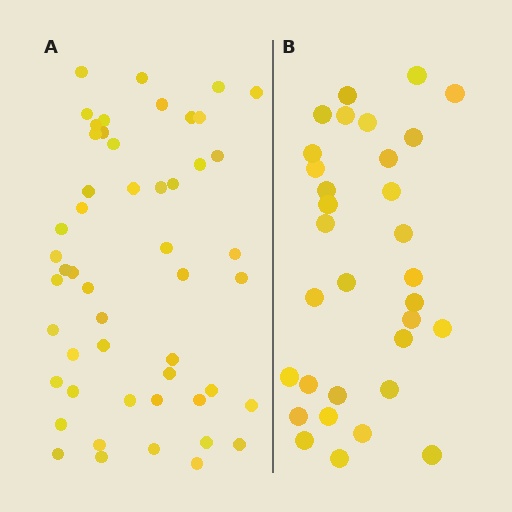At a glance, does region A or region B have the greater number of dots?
Region A (the left region) has more dots.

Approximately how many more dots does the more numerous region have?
Region A has approximately 20 more dots than region B.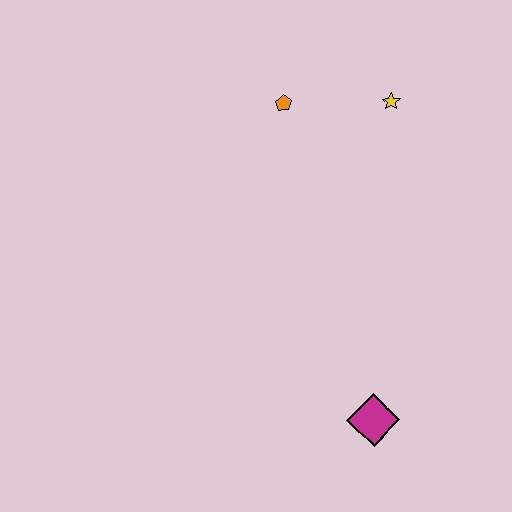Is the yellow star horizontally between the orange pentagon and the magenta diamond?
No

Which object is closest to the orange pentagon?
The yellow star is closest to the orange pentagon.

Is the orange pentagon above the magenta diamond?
Yes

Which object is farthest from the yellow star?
The magenta diamond is farthest from the yellow star.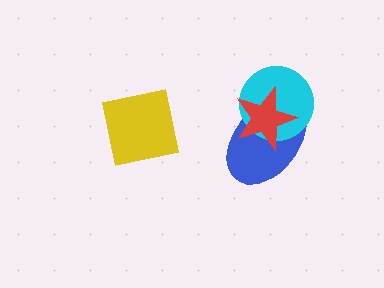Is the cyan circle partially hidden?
Yes, it is partially covered by another shape.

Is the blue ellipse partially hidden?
Yes, it is partially covered by another shape.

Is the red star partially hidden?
No, no other shape covers it.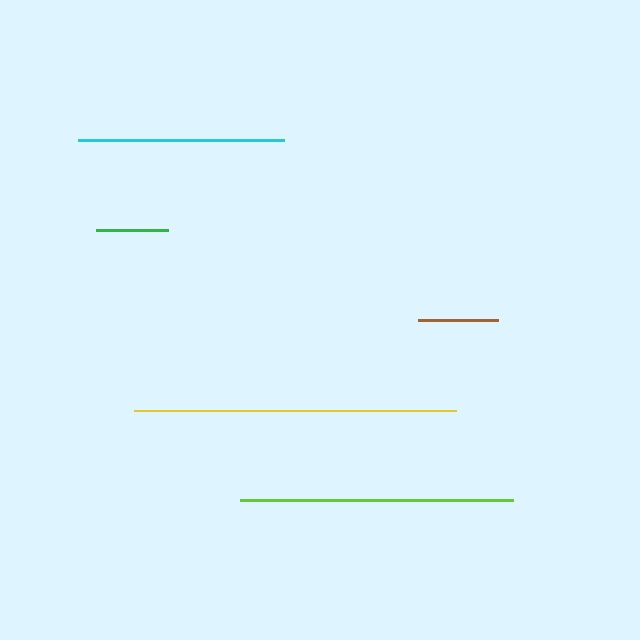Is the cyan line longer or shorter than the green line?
The cyan line is longer than the green line.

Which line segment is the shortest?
The green line is the shortest at approximately 72 pixels.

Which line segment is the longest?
The yellow line is the longest at approximately 323 pixels.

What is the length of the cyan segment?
The cyan segment is approximately 206 pixels long.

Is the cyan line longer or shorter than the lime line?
The lime line is longer than the cyan line.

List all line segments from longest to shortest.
From longest to shortest: yellow, lime, cyan, brown, green.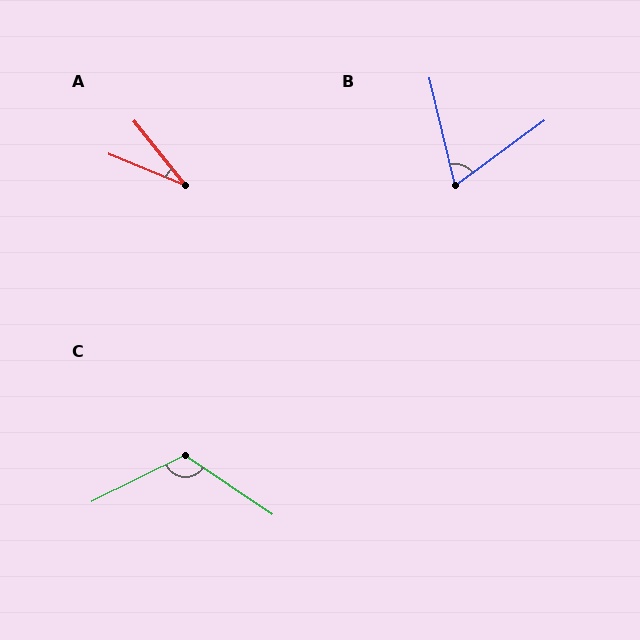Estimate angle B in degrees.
Approximately 67 degrees.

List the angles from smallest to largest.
A (29°), B (67°), C (120°).